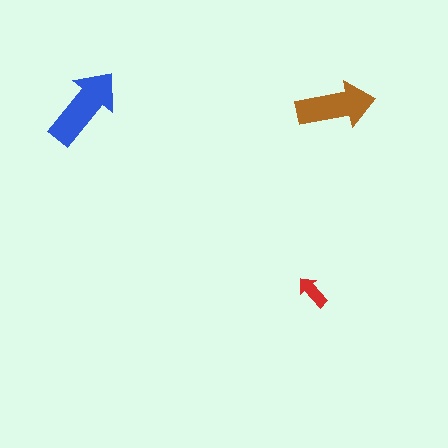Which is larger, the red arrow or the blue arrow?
The blue one.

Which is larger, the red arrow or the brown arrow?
The brown one.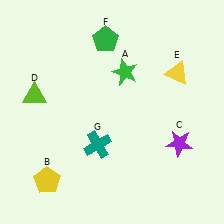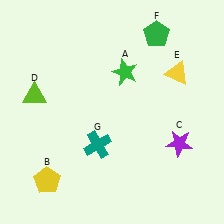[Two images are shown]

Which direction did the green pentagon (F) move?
The green pentagon (F) moved right.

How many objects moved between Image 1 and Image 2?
1 object moved between the two images.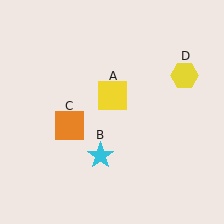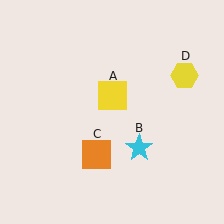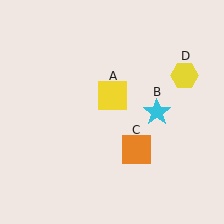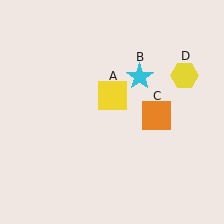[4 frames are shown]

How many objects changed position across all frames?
2 objects changed position: cyan star (object B), orange square (object C).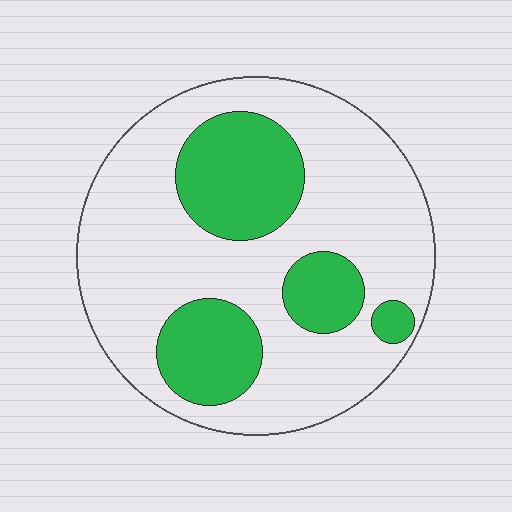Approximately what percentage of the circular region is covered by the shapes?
Approximately 30%.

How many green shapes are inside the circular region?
4.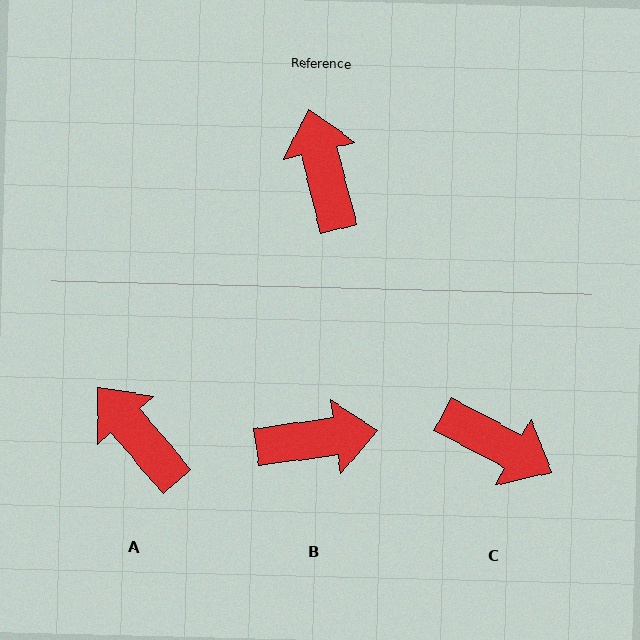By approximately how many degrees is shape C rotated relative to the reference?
Approximately 132 degrees clockwise.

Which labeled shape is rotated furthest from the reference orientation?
C, about 132 degrees away.